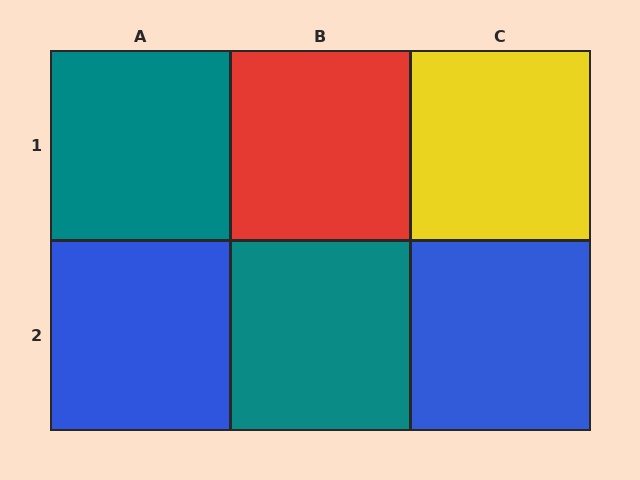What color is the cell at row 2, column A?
Blue.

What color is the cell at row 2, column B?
Teal.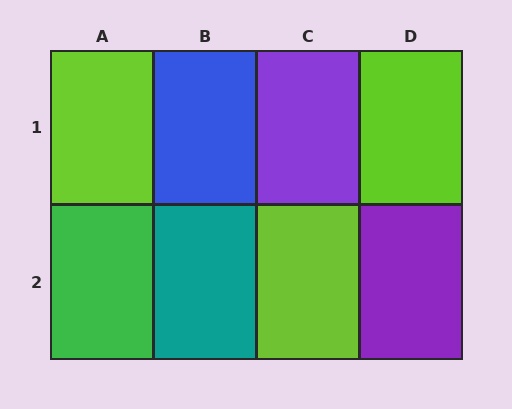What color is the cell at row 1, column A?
Lime.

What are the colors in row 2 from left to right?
Green, teal, lime, purple.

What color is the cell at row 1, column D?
Lime.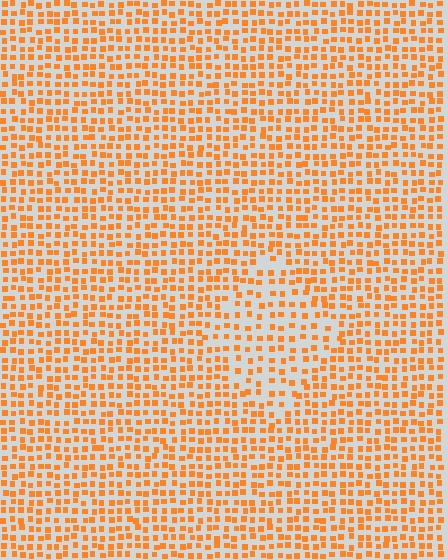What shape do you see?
I see a diamond.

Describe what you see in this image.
The image contains small orange elements arranged at two different densities. A diamond-shaped region is visible where the elements are less densely packed than the surrounding area.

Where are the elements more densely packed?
The elements are more densely packed outside the diamond boundary.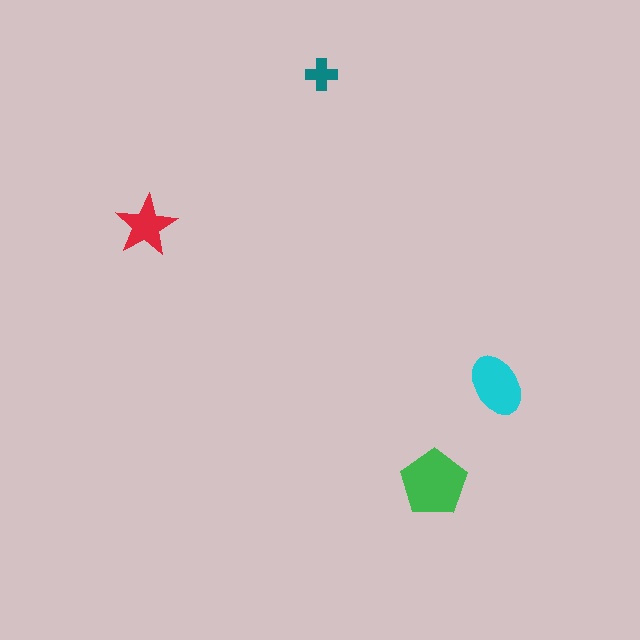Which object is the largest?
The green pentagon.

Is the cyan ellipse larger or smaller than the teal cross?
Larger.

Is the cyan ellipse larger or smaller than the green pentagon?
Smaller.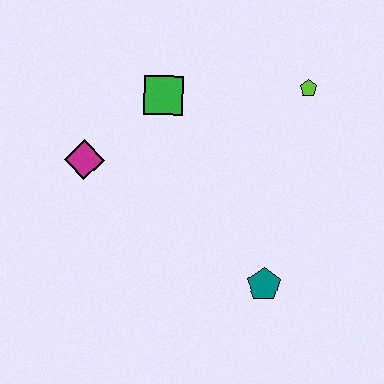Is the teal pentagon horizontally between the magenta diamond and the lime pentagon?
Yes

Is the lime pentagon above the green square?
Yes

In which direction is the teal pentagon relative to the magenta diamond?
The teal pentagon is to the right of the magenta diamond.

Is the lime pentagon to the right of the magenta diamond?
Yes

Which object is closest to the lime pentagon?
The green square is closest to the lime pentagon.